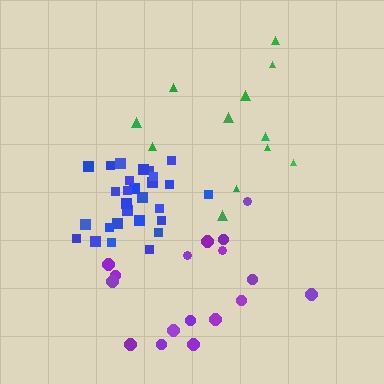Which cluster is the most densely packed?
Blue.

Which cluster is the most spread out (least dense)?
Green.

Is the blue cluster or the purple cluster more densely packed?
Blue.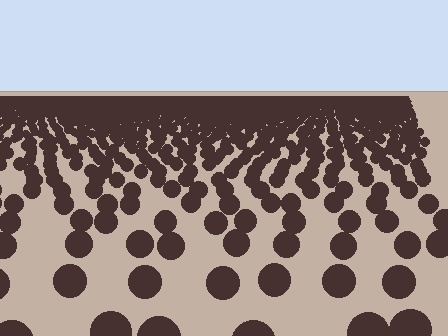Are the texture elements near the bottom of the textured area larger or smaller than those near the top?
Larger. Near the bottom, elements are closer to the viewer and appear at a bigger on-screen size.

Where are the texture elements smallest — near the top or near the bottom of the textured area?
Near the top.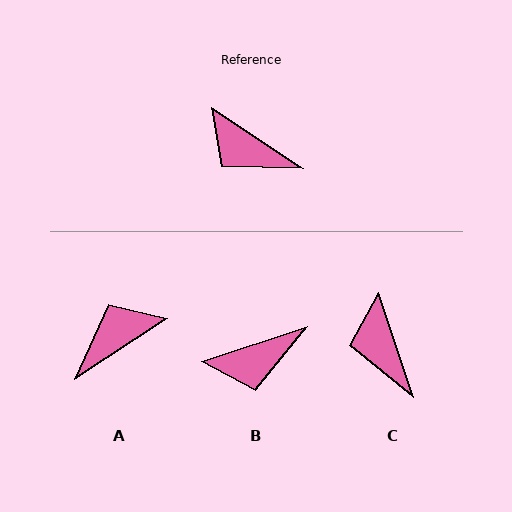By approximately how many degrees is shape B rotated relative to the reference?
Approximately 52 degrees counter-clockwise.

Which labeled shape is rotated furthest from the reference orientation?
A, about 113 degrees away.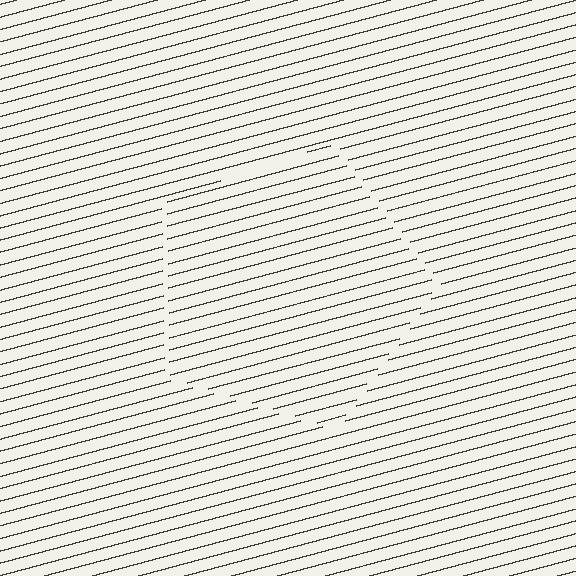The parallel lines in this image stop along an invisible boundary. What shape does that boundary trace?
An illusory pentagon. The interior of the shape contains the same grating, shifted by half a period — the contour is defined by the phase discontinuity where line-ends from the inner and outer gratings abut.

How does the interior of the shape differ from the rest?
The interior of the shape contains the same grating, shifted by half a period — the contour is defined by the phase discontinuity where line-ends from the inner and outer gratings abut.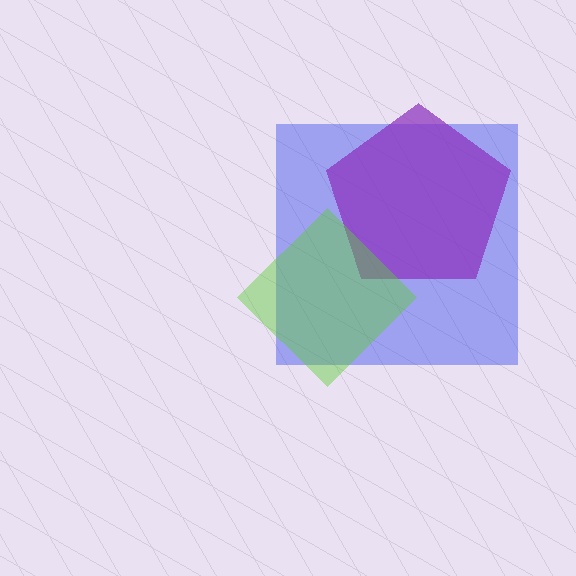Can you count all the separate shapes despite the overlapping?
Yes, there are 3 separate shapes.